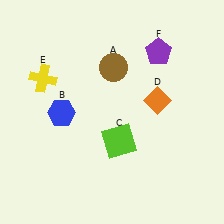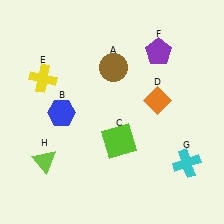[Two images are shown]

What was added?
A cyan cross (G), a lime triangle (H) were added in Image 2.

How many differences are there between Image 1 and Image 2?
There are 2 differences between the two images.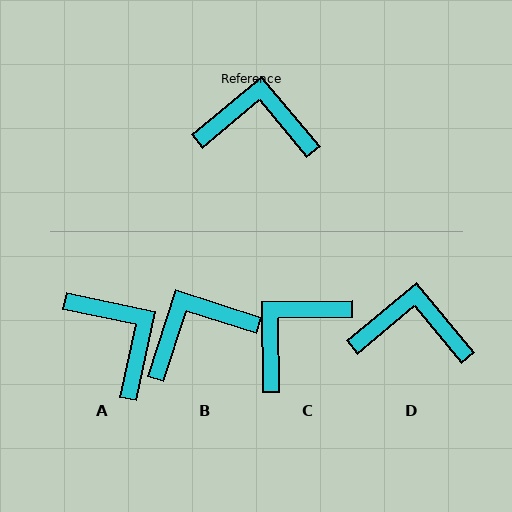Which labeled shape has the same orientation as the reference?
D.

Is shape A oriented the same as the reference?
No, it is off by about 52 degrees.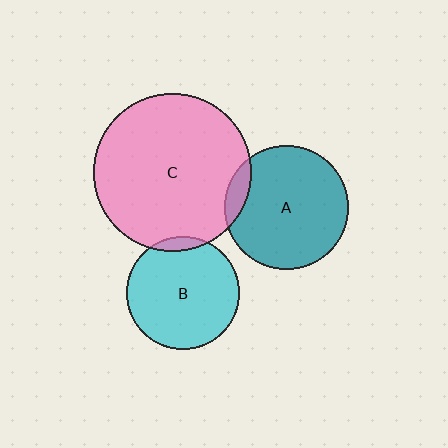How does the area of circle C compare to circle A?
Approximately 1.6 times.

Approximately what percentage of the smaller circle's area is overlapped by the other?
Approximately 5%.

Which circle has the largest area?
Circle C (pink).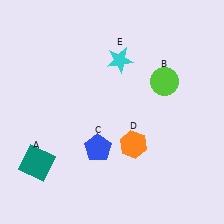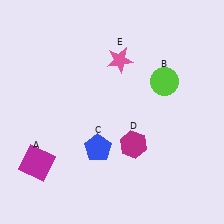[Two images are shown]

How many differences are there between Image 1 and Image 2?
There are 3 differences between the two images.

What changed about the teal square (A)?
In Image 1, A is teal. In Image 2, it changed to magenta.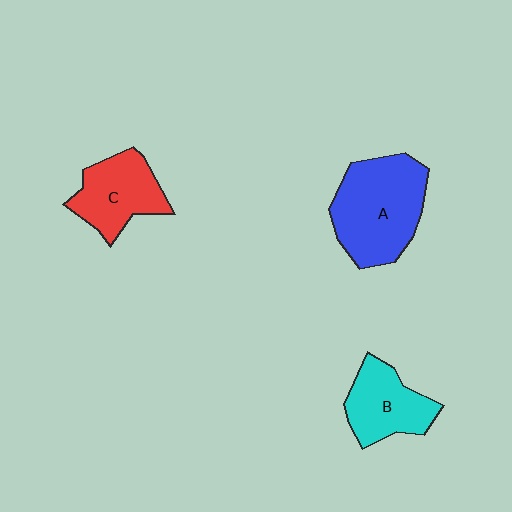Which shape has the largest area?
Shape A (blue).